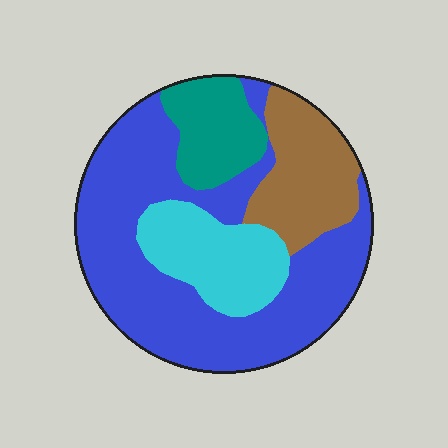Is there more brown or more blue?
Blue.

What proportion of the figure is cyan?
Cyan takes up about one sixth (1/6) of the figure.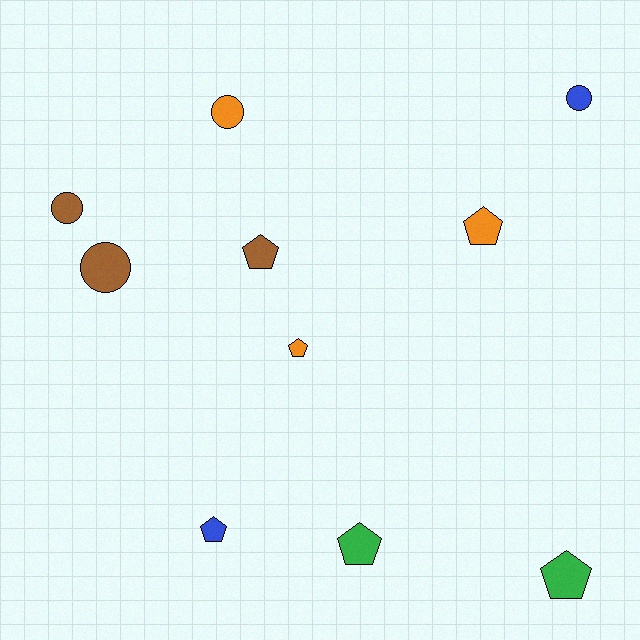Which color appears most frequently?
Orange, with 3 objects.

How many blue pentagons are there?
There is 1 blue pentagon.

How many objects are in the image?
There are 10 objects.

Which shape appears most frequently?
Pentagon, with 6 objects.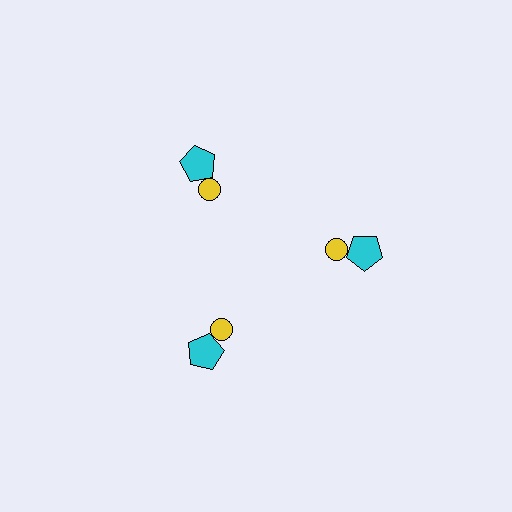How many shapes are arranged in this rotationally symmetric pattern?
There are 6 shapes, arranged in 3 groups of 2.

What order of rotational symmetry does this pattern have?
This pattern has 3-fold rotational symmetry.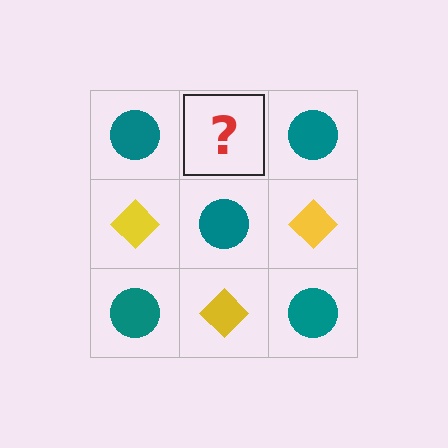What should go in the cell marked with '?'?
The missing cell should contain a yellow diamond.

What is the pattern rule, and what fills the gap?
The rule is that it alternates teal circle and yellow diamond in a checkerboard pattern. The gap should be filled with a yellow diamond.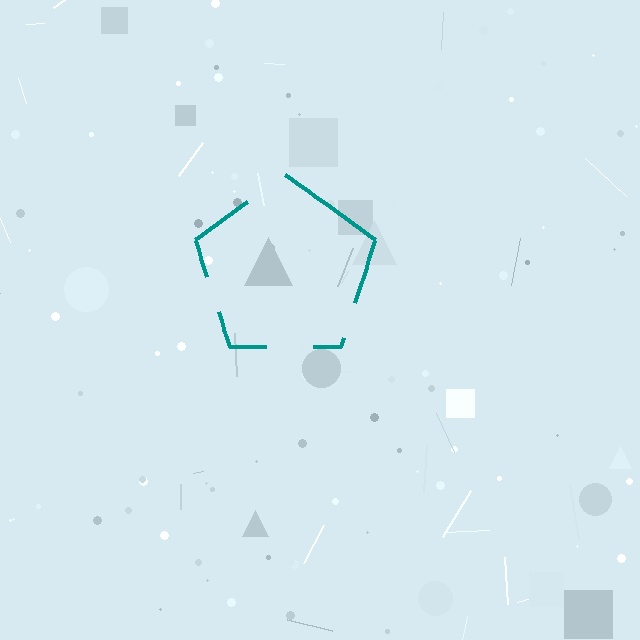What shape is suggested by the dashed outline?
The dashed outline suggests a pentagon.